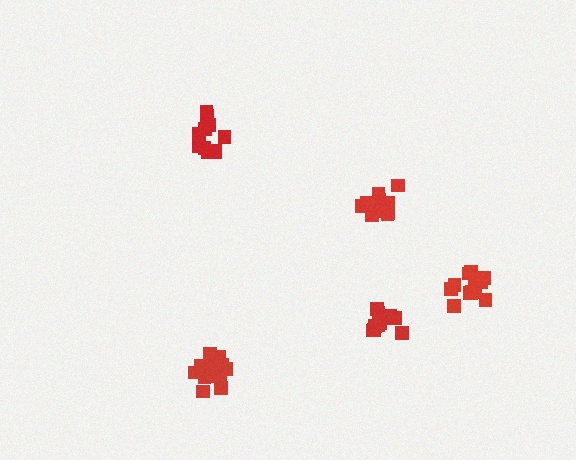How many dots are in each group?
Group 1: 16 dots, Group 2: 12 dots, Group 3: 11 dots, Group 4: 13 dots, Group 5: 16 dots (68 total).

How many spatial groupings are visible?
There are 5 spatial groupings.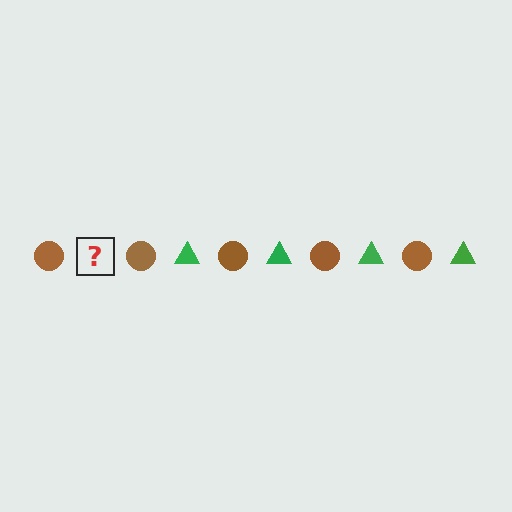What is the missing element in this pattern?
The missing element is a green triangle.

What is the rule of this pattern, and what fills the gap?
The rule is that the pattern alternates between brown circle and green triangle. The gap should be filled with a green triangle.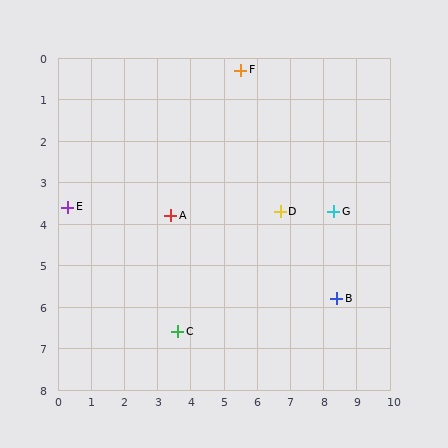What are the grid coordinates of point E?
Point E is at approximately (0.3, 3.6).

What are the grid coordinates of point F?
Point F is at approximately (5.5, 0.3).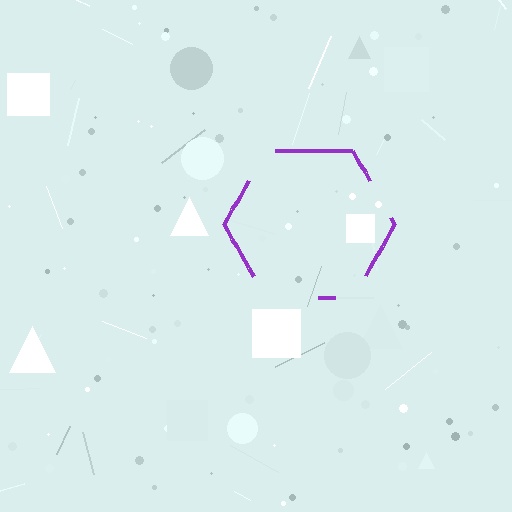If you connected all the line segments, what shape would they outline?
They would outline a hexagon.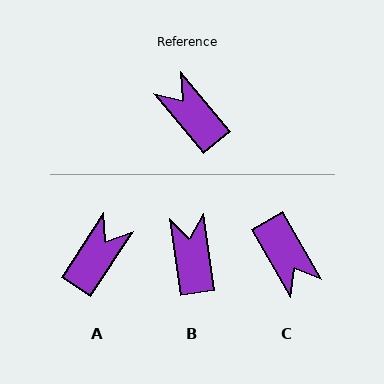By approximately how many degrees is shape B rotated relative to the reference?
Approximately 31 degrees clockwise.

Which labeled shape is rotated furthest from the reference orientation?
C, about 170 degrees away.